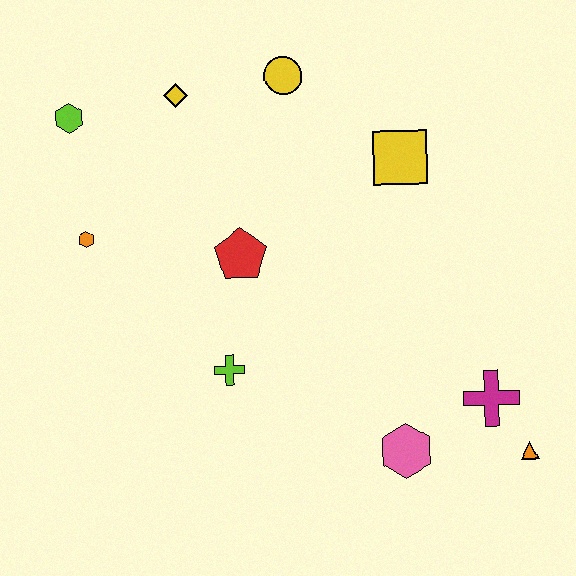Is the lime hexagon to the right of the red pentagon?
No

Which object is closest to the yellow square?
The yellow circle is closest to the yellow square.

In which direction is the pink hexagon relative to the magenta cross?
The pink hexagon is to the left of the magenta cross.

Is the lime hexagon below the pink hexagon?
No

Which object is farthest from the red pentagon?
The orange triangle is farthest from the red pentagon.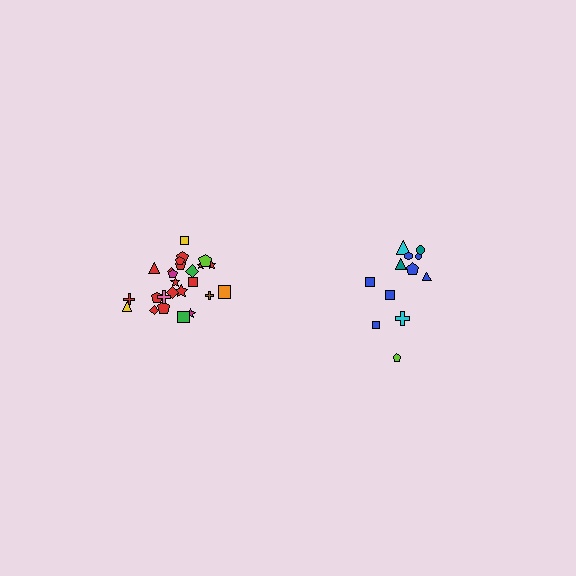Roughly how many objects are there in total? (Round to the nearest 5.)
Roughly 35 objects in total.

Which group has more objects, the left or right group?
The left group.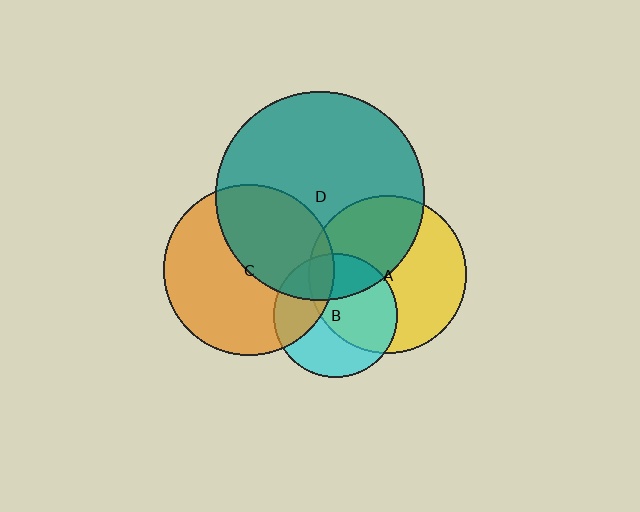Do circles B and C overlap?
Yes.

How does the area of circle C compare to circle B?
Approximately 1.9 times.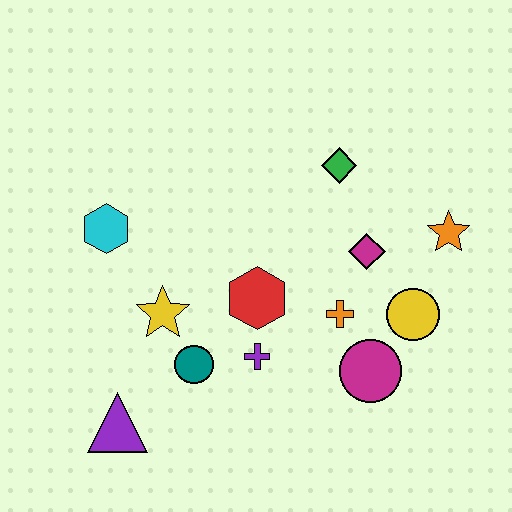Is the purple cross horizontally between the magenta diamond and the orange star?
No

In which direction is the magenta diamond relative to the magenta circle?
The magenta diamond is above the magenta circle.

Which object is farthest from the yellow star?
The orange star is farthest from the yellow star.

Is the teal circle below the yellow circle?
Yes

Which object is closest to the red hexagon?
The purple cross is closest to the red hexagon.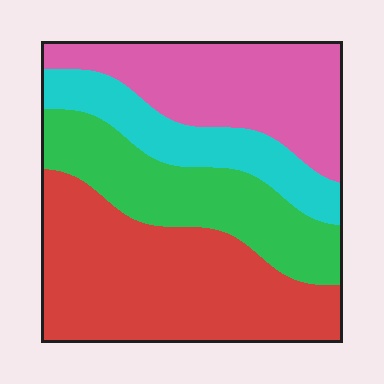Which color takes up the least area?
Cyan, at roughly 15%.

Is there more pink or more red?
Red.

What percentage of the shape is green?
Green covers about 25% of the shape.